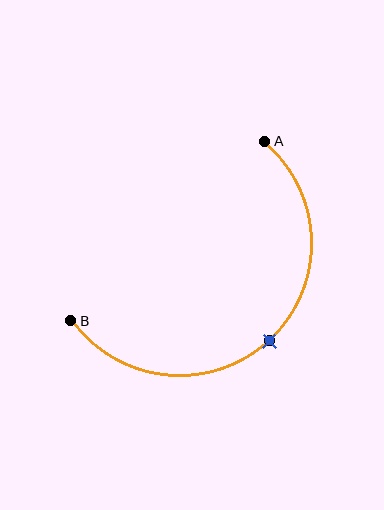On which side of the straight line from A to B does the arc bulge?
The arc bulges below and to the right of the straight line connecting A and B.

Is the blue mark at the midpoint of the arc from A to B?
Yes. The blue mark lies on the arc at equal arc-length from both A and B — it is the arc midpoint.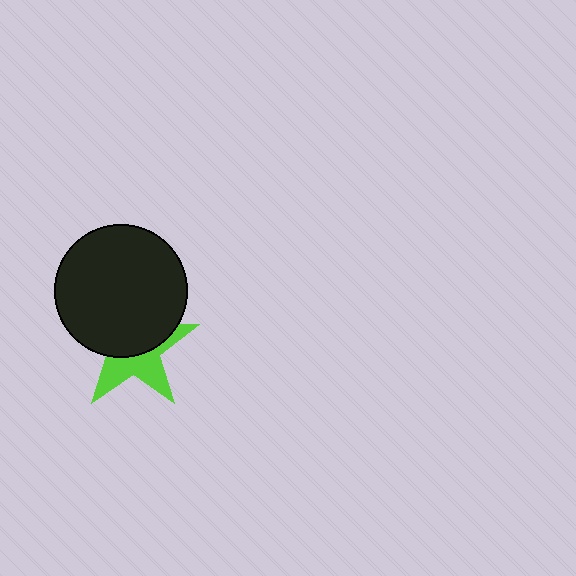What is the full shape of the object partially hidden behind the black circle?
The partially hidden object is a lime star.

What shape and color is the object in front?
The object in front is a black circle.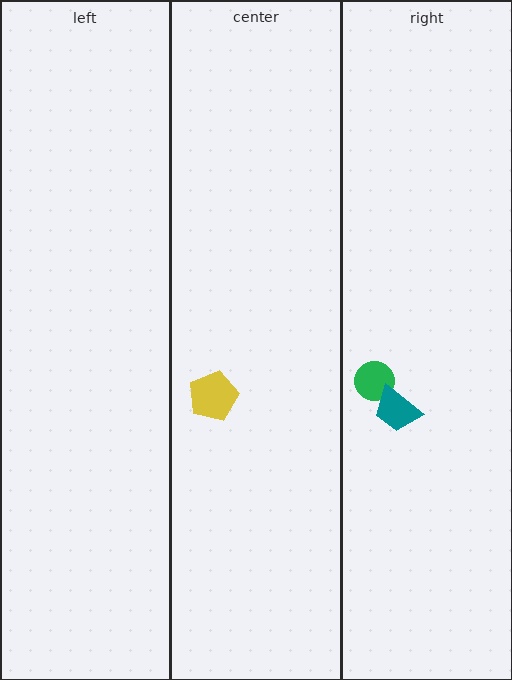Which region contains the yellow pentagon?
The center region.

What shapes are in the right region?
The green circle, the teal trapezoid.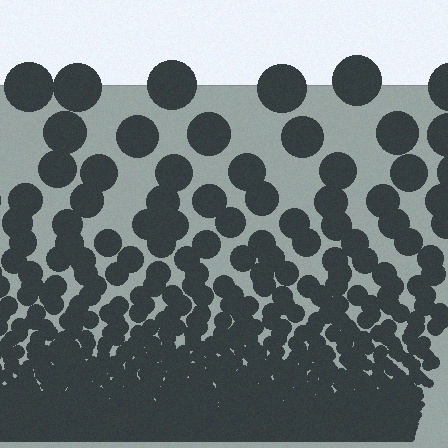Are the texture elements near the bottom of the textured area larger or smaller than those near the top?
Smaller. The gradient is inverted — elements near the bottom are smaller and denser.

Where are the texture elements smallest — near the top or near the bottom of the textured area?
Near the bottom.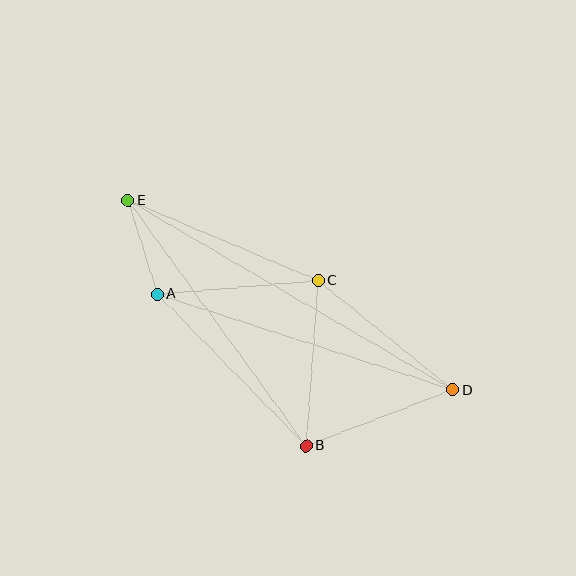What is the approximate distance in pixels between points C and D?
The distance between C and D is approximately 174 pixels.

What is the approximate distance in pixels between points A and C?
The distance between A and C is approximately 161 pixels.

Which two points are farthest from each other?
Points D and E are farthest from each other.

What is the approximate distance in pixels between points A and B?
The distance between A and B is approximately 212 pixels.